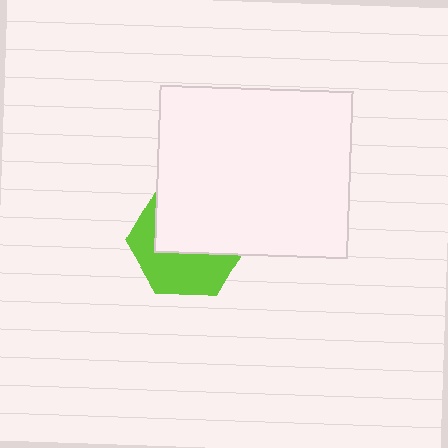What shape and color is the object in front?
The object in front is a white rectangle.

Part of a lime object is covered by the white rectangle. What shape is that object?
It is a hexagon.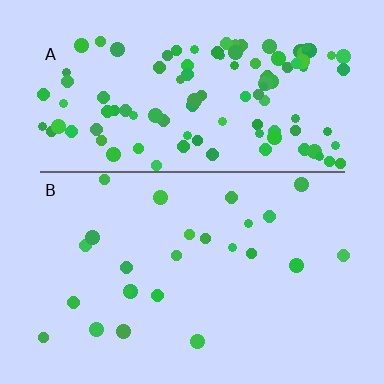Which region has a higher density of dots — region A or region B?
A (the top).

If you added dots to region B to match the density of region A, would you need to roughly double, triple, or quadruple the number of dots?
Approximately quadruple.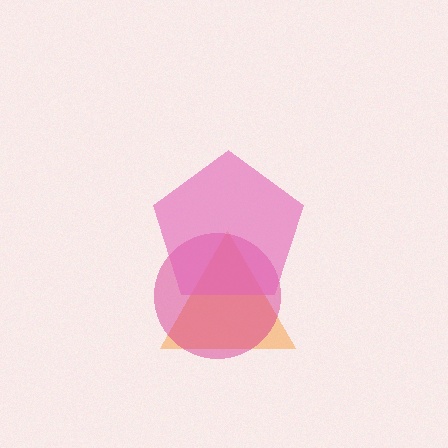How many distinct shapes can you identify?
There are 3 distinct shapes: an orange triangle, a magenta circle, a pink pentagon.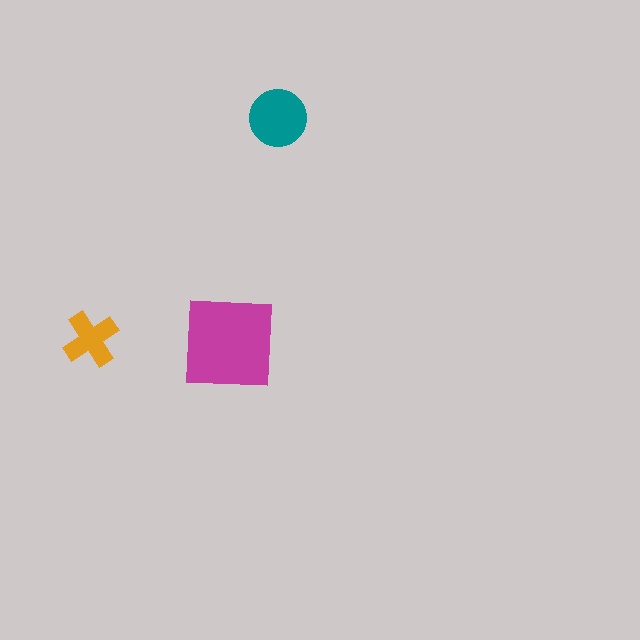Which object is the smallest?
The orange cross.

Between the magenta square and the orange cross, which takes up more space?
The magenta square.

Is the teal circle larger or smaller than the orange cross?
Larger.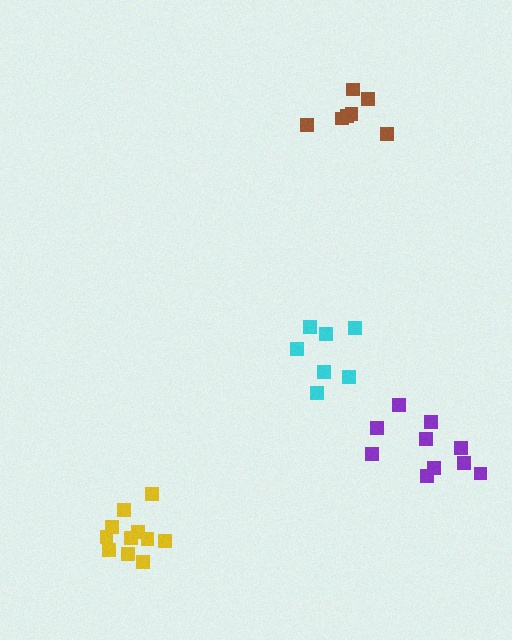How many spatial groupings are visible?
There are 4 spatial groupings.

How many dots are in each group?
Group 1: 7 dots, Group 2: 11 dots, Group 3: 10 dots, Group 4: 7 dots (35 total).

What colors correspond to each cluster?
The clusters are colored: cyan, yellow, purple, brown.